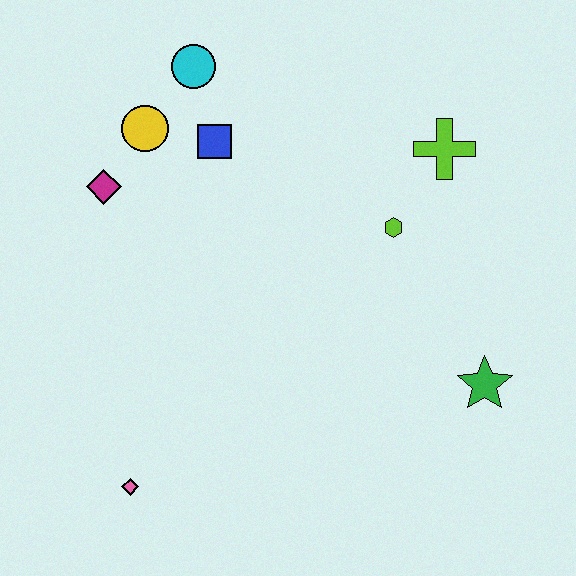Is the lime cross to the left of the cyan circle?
No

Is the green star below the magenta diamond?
Yes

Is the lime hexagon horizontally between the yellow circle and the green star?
Yes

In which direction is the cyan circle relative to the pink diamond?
The cyan circle is above the pink diamond.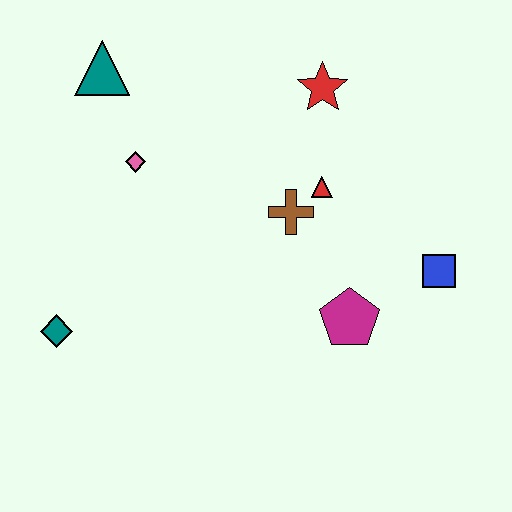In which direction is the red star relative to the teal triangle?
The red star is to the right of the teal triangle.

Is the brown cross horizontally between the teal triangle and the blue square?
Yes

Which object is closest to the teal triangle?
The pink diamond is closest to the teal triangle.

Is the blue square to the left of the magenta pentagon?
No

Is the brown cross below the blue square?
No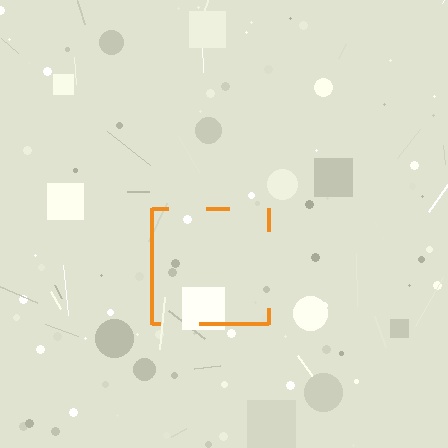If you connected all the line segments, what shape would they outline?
They would outline a square.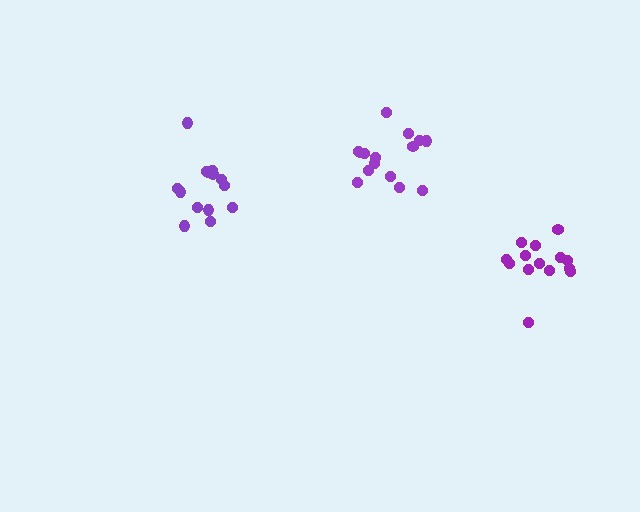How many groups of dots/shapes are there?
There are 3 groups.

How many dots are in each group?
Group 1: 14 dots, Group 2: 14 dots, Group 3: 15 dots (43 total).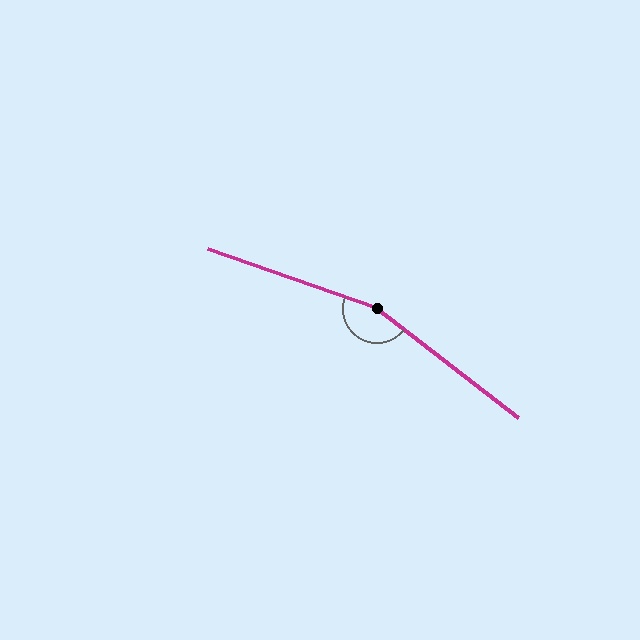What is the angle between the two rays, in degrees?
Approximately 162 degrees.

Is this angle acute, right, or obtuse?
It is obtuse.